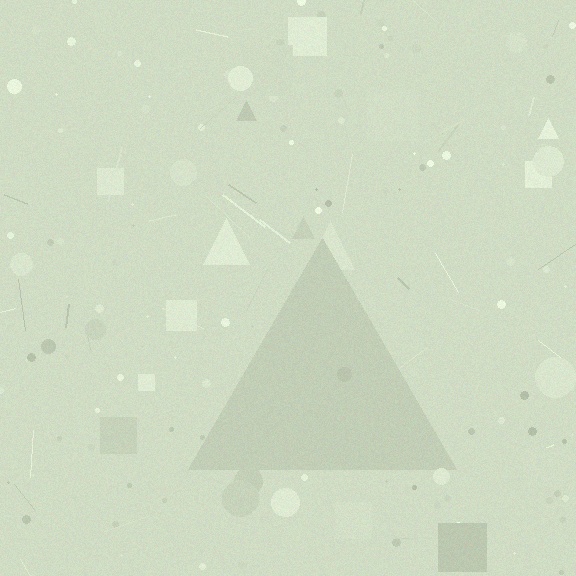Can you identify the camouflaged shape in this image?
The camouflaged shape is a triangle.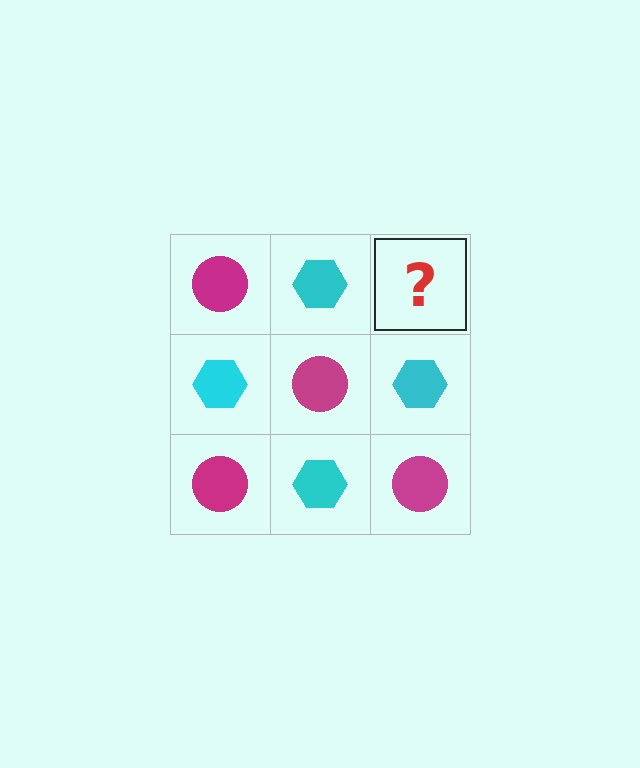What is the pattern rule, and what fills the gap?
The rule is that it alternates magenta circle and cyan hexagon in a checkerboard pattern. The gap should be filled with a magenta circle.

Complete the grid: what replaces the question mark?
The question mark should be replaced with a magenta circle.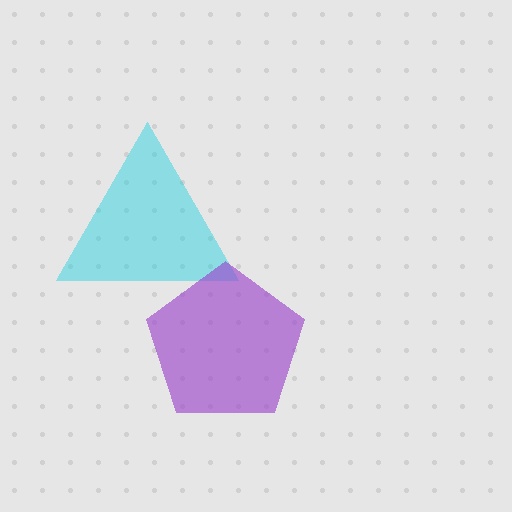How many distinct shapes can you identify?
There are 2 distinct shapes: a cyan triangle, a purple pentagon.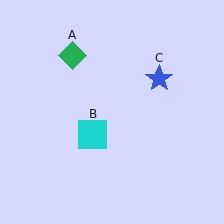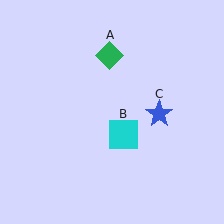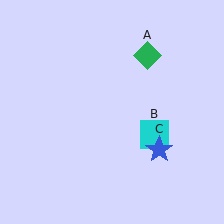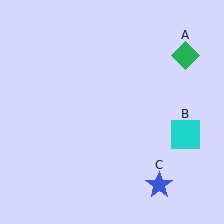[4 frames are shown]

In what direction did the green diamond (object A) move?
The green diamond (object A) moved right.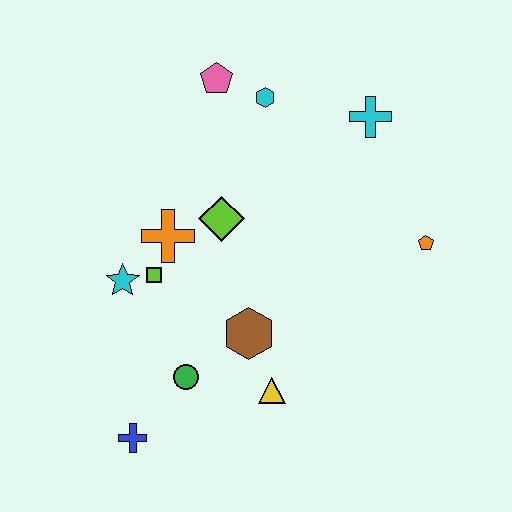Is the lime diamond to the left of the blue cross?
No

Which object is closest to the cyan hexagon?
The pink pentagon is closest to the cyan hexagon.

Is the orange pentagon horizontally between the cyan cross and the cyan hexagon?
No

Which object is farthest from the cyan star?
The orange pentagon is farthest from the cyan star.